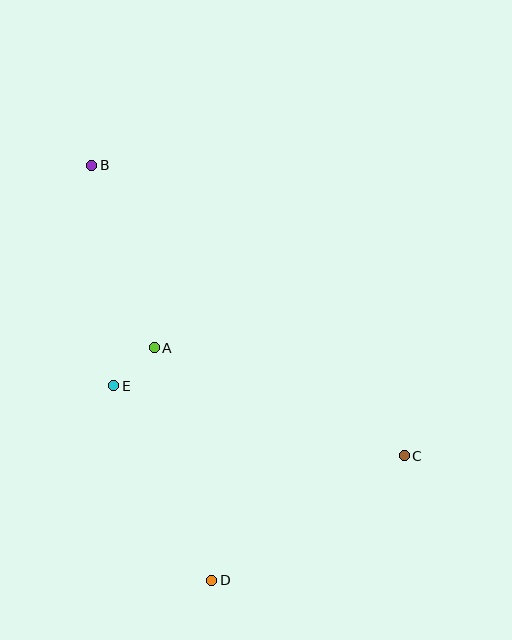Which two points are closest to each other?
Points A and E are closest to each other.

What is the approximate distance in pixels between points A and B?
The distance between A and B is approximately 193 pixels.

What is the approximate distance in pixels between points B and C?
The distance between B and C is approximately 427 pixels.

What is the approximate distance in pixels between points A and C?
The distance between A and C is approximately 273 pixels.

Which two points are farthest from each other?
Points B and D are farthest from each other.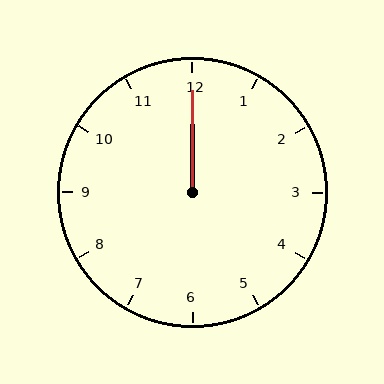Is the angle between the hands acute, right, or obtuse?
It is acute.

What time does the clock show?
12:00.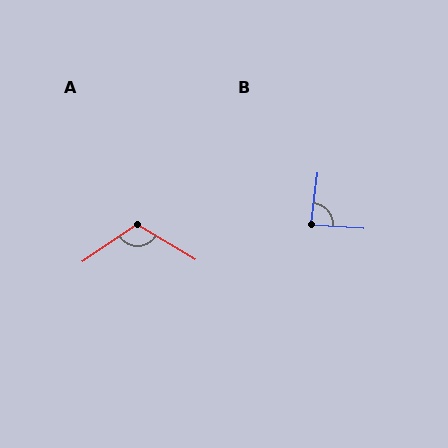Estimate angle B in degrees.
Approximately 86 degrees.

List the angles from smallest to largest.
B (86°), A (115°).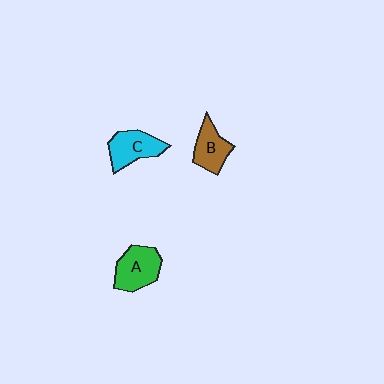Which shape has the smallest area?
Shape B (brown).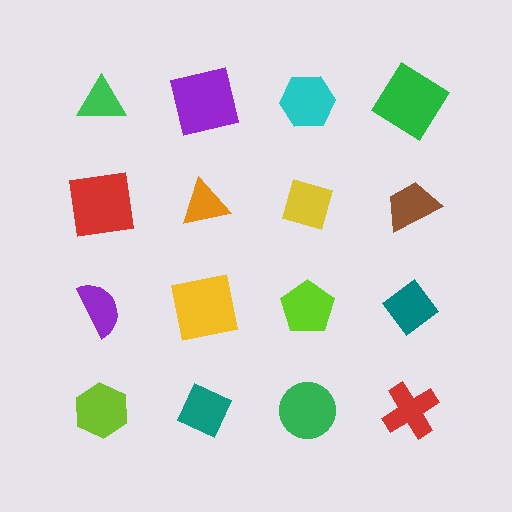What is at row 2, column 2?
An orange triangle.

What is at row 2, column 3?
A yellow square.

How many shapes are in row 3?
4 shapes.